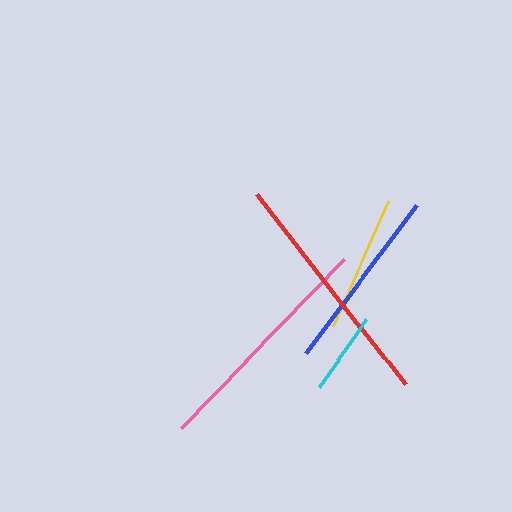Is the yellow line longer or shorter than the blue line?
The blue line is longer than the yellow line.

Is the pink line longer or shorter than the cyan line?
The pink line is longer than the cyan line.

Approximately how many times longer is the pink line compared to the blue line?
The pink line is approximately 1.3 times the length of the blue line.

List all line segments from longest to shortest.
From longest to shortest: red, pink, blue, yellow, cyan.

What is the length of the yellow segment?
The yellow segment is approximately 136 pixels long.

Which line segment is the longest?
The red line is the longest at approximately 242 pixels.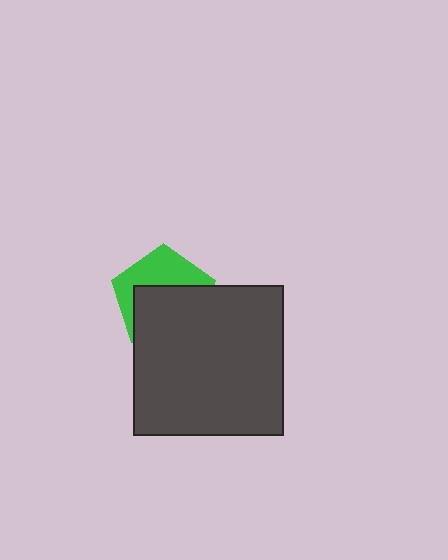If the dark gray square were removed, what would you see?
You would see the complete green pentagon.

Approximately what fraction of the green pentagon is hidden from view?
Roughly 57% of the green pentagon is hidden behind the dark gray square.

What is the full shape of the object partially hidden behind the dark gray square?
The partially hidden object is a green pentagon.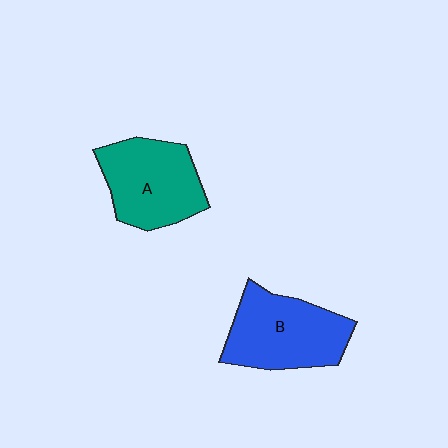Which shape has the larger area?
Shape B (blue).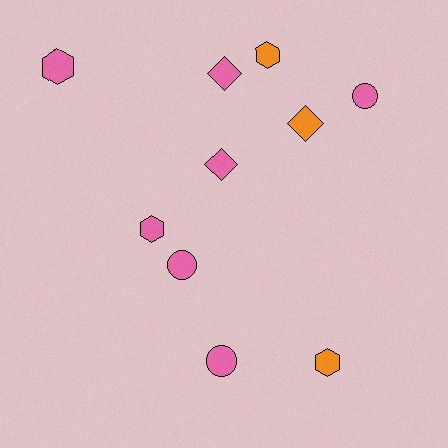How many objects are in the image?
There are 10 objects.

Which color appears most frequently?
Pink, with 7 objects.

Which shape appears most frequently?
Hexagon, with 4 objects.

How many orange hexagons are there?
There are 2 orange hexagons.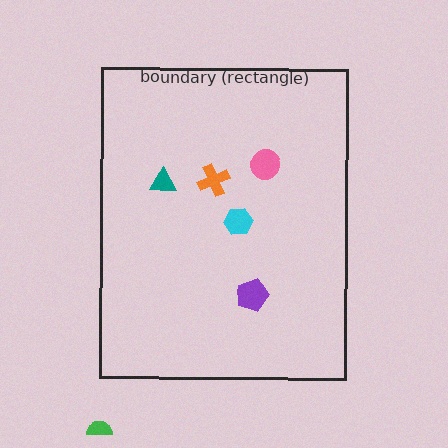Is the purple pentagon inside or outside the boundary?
Inside.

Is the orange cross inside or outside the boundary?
Inside.